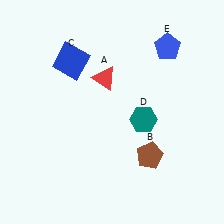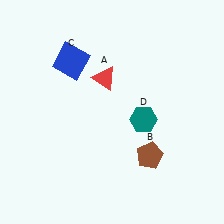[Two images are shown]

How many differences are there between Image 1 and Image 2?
There is 1 difference between the two images.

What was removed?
The blue pentagon (E) was removed in Image 2.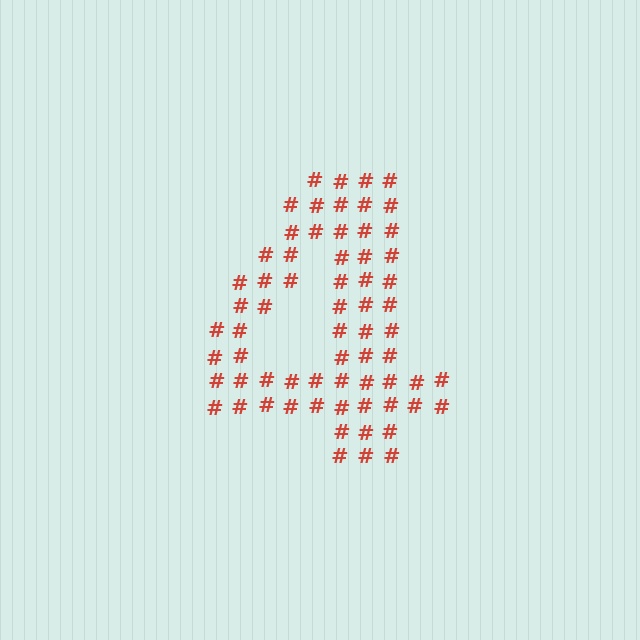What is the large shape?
The large shape is the digit 4.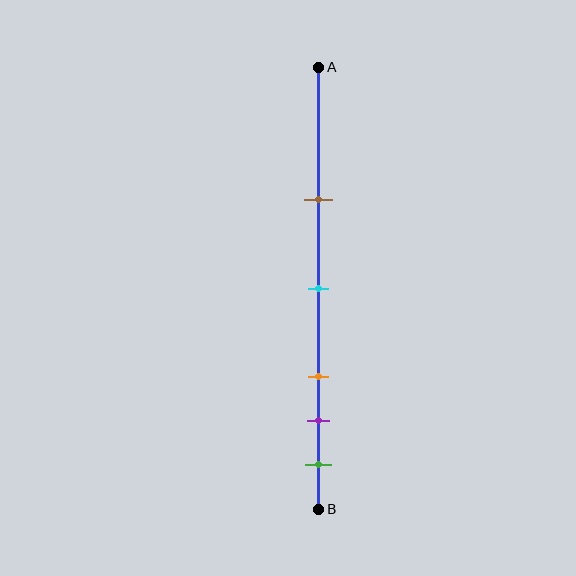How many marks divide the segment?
There are 5 marks dividing the segment.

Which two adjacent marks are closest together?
The purple and green marks are the closest adjacent pair.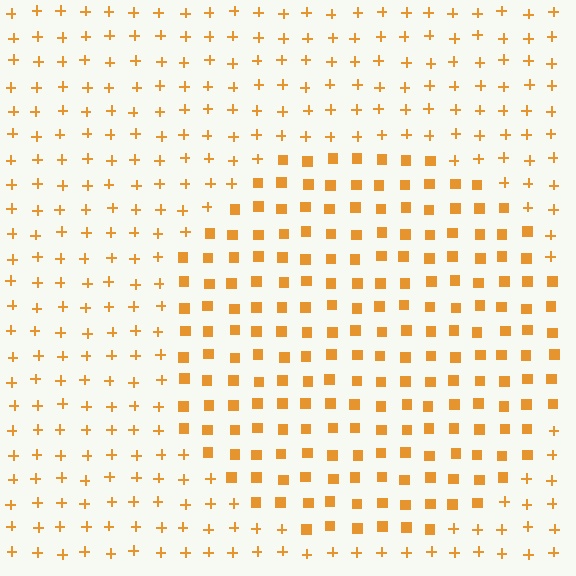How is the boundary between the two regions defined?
The boundary is defined by a change in element shape: squares inside vs. plus signs outside. All elements share the same color and spacing.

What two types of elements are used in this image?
The image uses squares inside the circle region and plus signs outside it.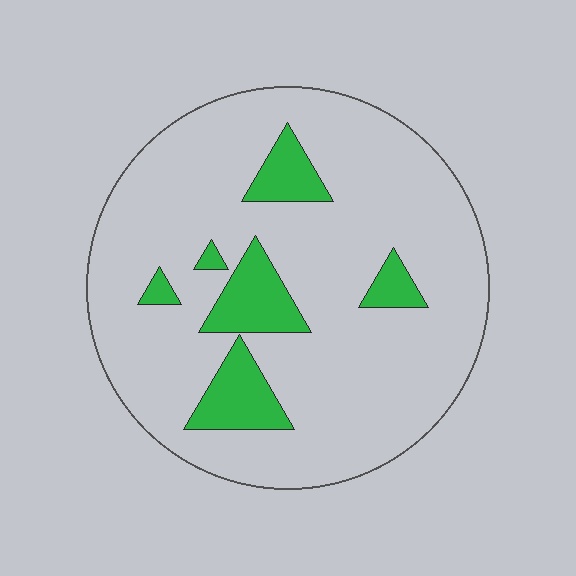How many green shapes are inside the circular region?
6.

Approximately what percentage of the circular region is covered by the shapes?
Approximately 15%.